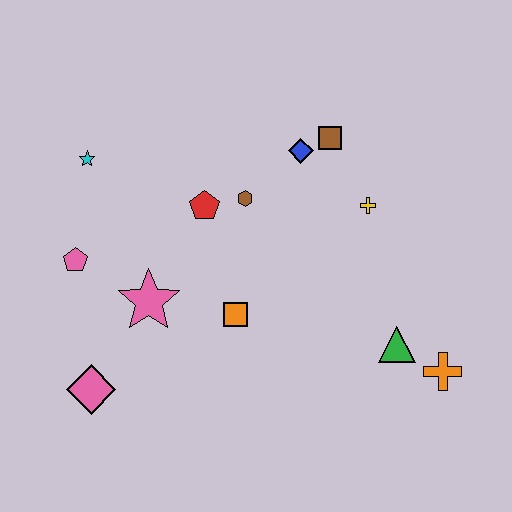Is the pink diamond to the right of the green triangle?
No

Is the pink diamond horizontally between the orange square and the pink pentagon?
Yes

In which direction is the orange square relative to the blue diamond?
The orange square is below the blue diamond.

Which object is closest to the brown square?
The blue diamond is closest to the brown square.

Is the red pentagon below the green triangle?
No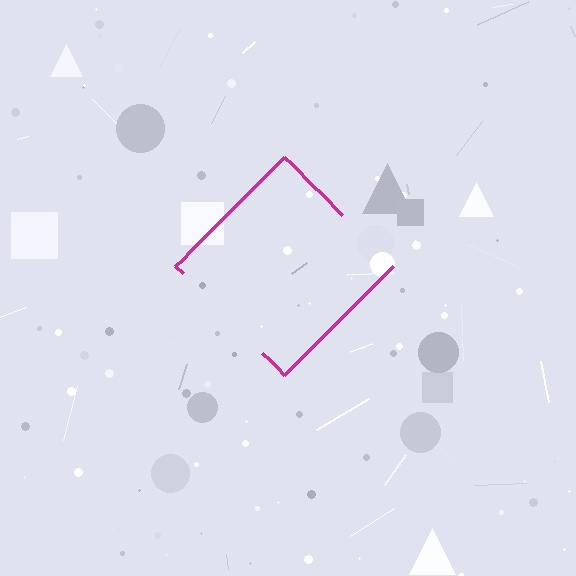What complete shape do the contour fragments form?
The contour fragments form a diamond.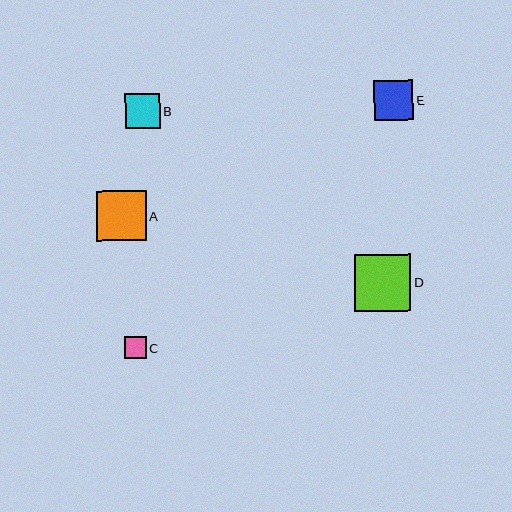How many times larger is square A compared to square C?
Square A is approximately 2.3 times the size of square C.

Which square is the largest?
Square D is the largest with a size of approximately 57 pixels.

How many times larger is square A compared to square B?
Square A is approximately 1.4 times the size of square B.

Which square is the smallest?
Square C is the smallest with a size of approximately 21 pixels.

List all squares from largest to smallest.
From largest to smallest: D, A, E, B, C.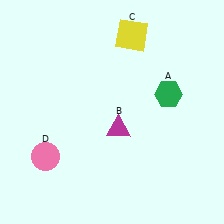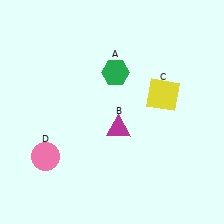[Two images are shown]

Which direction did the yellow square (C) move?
The yellow square (C) moved down.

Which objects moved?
The objects that moved are: the green hexagon (A), the yellow square (C).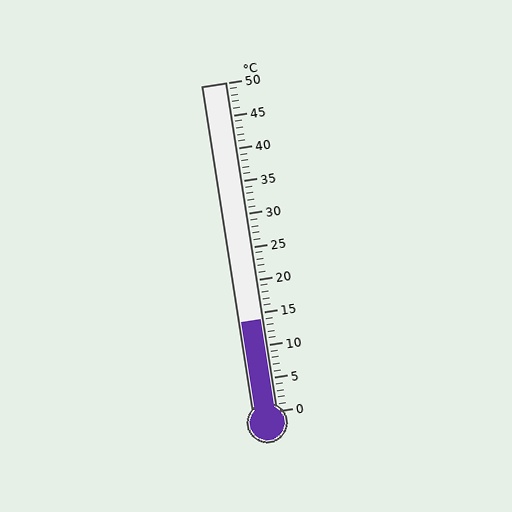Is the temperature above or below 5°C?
The temperature is above 5°C.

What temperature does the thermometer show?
The thermometer shows approximately 14°C.